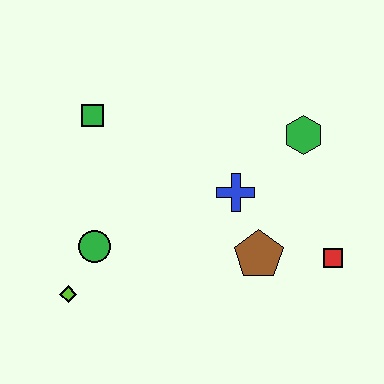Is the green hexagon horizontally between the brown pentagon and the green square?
No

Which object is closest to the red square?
The brown pentagon is closest to the red square.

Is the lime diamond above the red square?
No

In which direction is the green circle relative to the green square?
The green circle is below the green square.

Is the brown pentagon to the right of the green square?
Yes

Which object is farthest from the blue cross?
The lime diamond is farthest from the blue cross.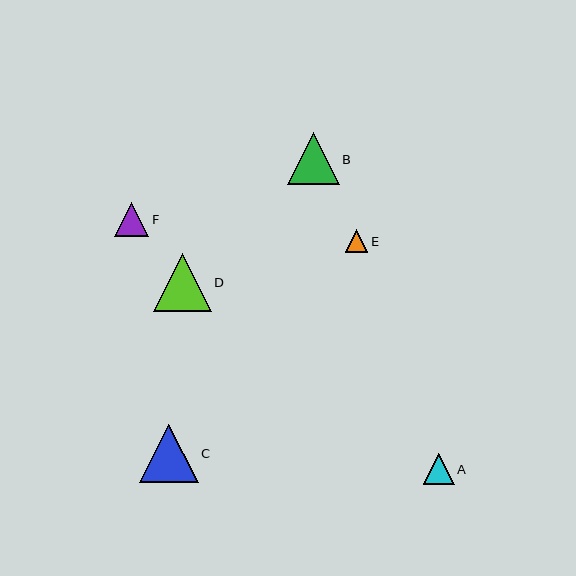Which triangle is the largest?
Triangle C is the largest with a size of approximately 58 pixels.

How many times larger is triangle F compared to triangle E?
Triangle F is approximately 1.5 times the size of triangle E.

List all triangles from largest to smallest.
From largest to smallest: C, D, B, F, A, E.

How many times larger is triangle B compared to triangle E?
Triangle B is approximately 2.3 times the size of triangle E.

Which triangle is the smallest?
Triangle E is the smallest with a size of approximately 23 pixels.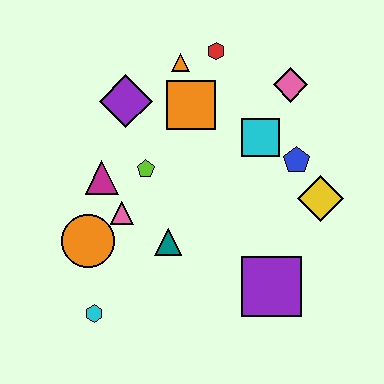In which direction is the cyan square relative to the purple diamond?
The cyan square is to the right of the purple diamond.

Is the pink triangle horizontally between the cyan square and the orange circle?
Yes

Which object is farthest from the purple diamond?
The purple square is farthest from the purple diamond.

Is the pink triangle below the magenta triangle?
Yes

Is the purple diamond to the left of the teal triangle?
Yes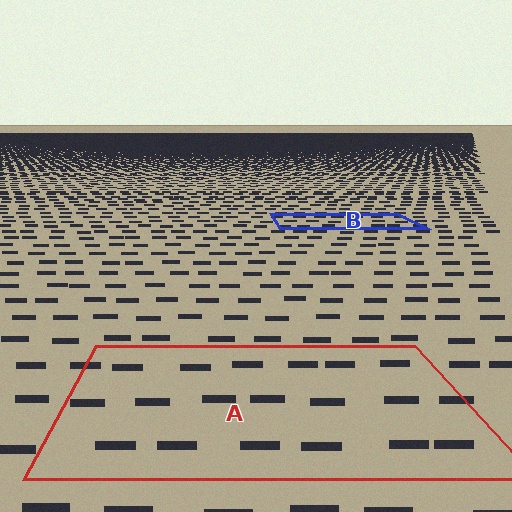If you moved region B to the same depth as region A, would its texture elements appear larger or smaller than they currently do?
They would appear larger. At a closer depth, the same texture elements are projected at a bigger on-screen size.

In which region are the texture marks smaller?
The texture marks are smaller in region B, because it is farther away.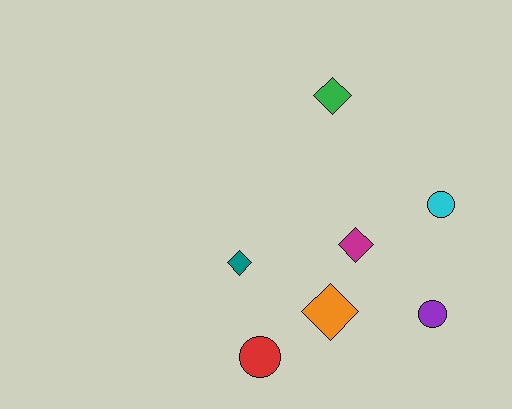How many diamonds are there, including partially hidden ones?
There are 4 diamonds.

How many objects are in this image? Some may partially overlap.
There are 7 objects.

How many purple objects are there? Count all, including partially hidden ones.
There is 1 purple object.